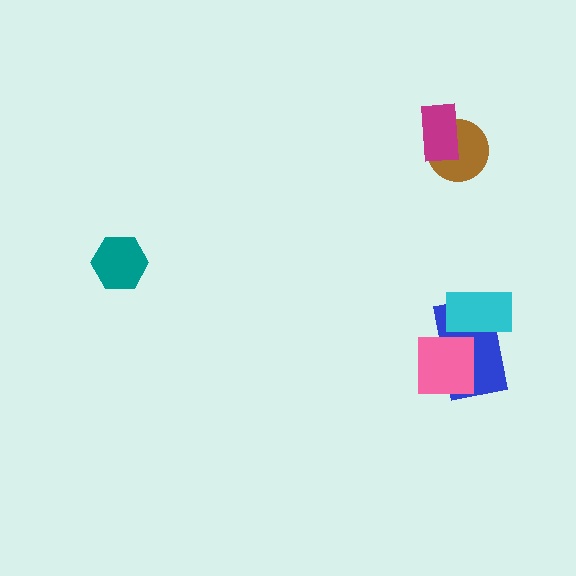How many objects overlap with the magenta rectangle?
1 object overlaps with the magenta rectangle.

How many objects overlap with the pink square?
1 object overlaps with the pink square.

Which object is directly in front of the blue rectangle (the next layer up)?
The pink square is directly in front of the blue rectangle.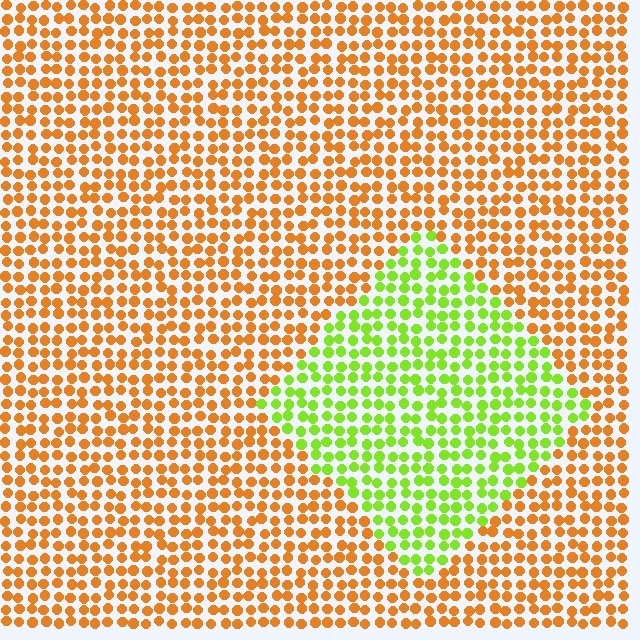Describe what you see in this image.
The image is filled with small orange elements in a uniform arrangement. A diamond-shaped region is visible where the elements are tinted to a slightly different hue, forming a subtle color boundary.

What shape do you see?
I see a diamond.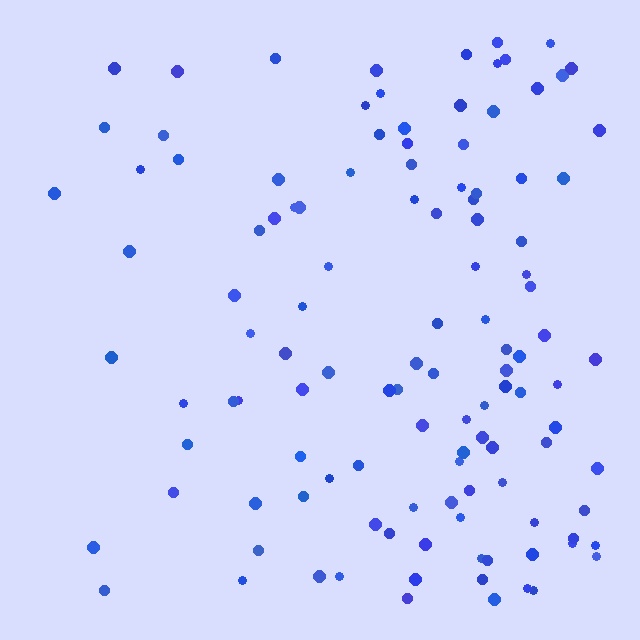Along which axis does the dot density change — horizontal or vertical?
Horizontal.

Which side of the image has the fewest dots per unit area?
The left.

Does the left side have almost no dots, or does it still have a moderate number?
Still a moderate number, just noticeably fewer than the right.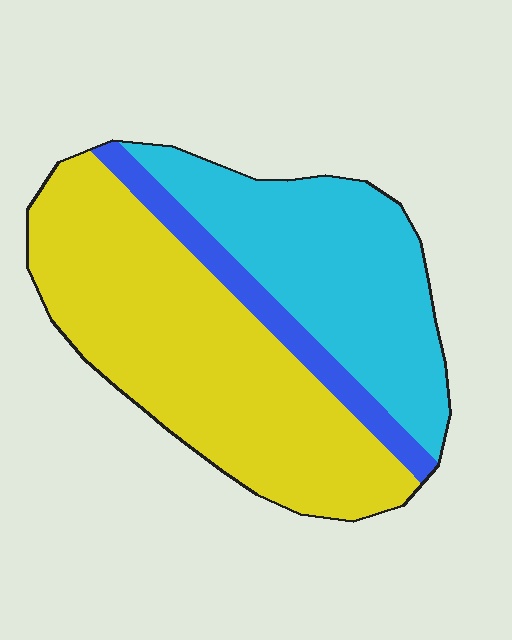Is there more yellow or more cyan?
Yellow.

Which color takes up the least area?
Blue, at roughly 10%.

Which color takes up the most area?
Yellow, at roughly 55%.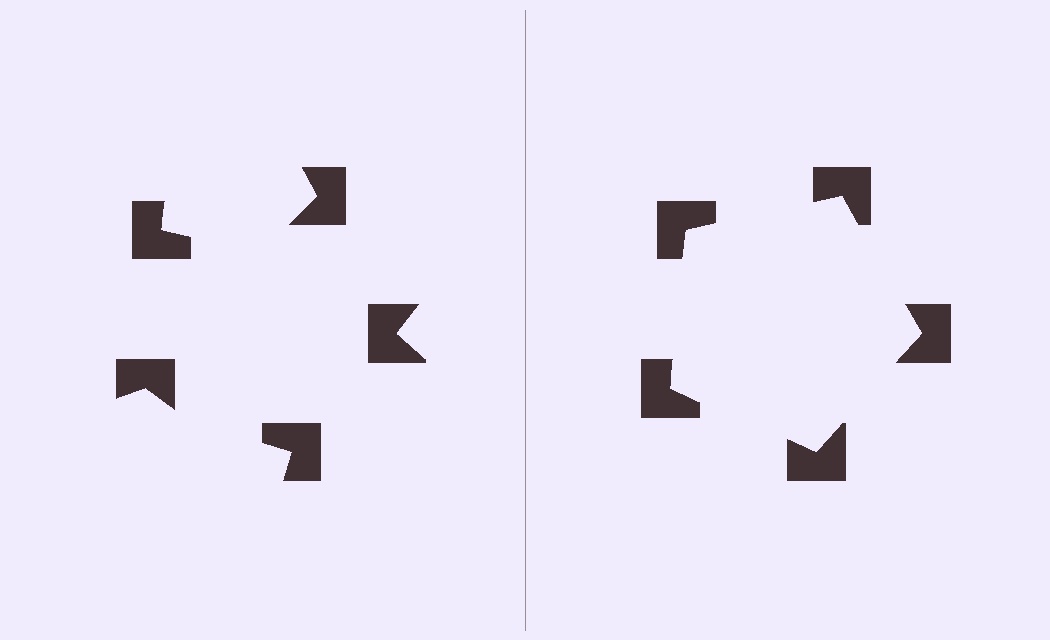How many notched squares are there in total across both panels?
10 — 5 on each side.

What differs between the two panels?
The notched squares are positioned identically on both sides; only the wedge orientations differ. On the right they align to a pentagon; on the left they are misaligned.